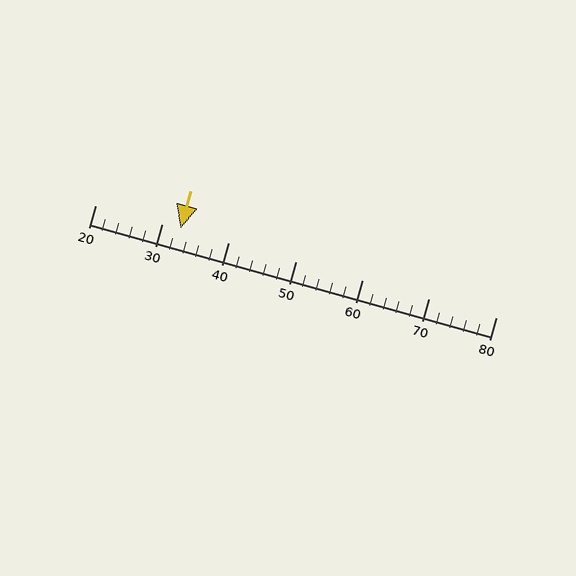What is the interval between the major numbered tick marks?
The major tick marks are spaced 10 units apart.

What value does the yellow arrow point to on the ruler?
The yellow arrow points to approximately 33.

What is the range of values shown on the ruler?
The ruler shows values from 20 to 80.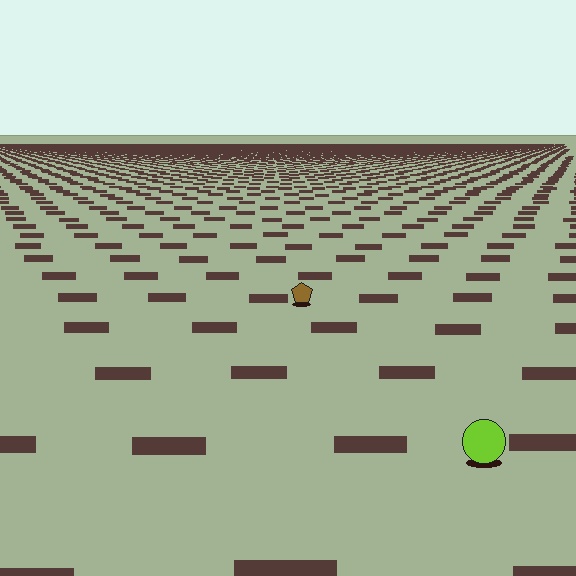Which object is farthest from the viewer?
The brown pentagon is farthest from the viewer. It appears smaller and the ground texture around it is denser.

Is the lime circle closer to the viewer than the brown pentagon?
Yes. The lime circle is closer — you can tell from the texture gradient: the ground texture is coarser near it.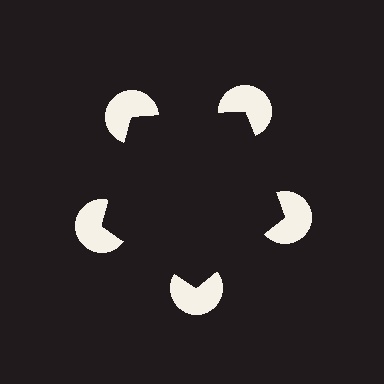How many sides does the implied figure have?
5 sides.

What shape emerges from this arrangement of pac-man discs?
An illusory pentagon — its edges are inferred from the aligned wedge cuts in the pac-man discs, not physically drawn.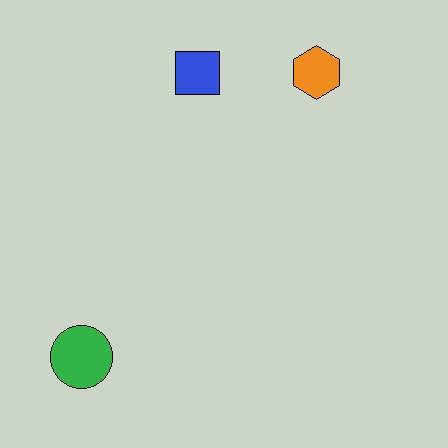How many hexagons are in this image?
There is 1 hexagon.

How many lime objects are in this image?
There are no lime objects.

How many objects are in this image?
There are 3 objects.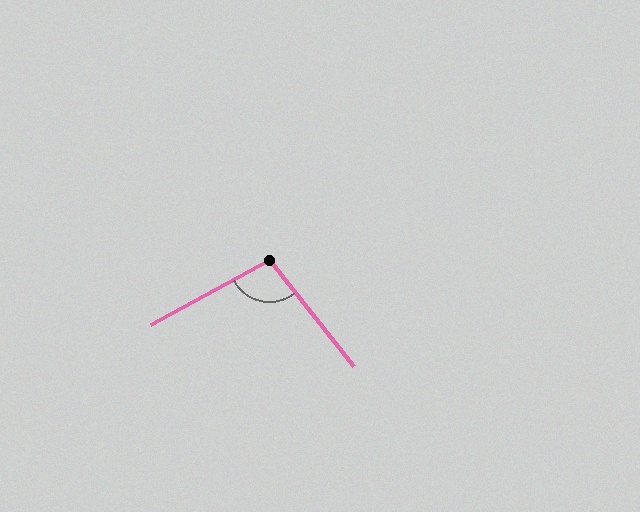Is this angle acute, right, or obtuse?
It is obtuse.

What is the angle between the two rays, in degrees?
Approximately 100 degrees.